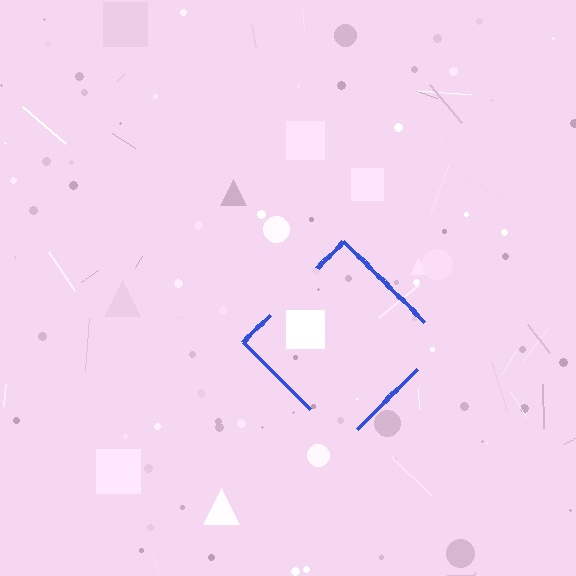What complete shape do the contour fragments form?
The contour fragments form a diamond.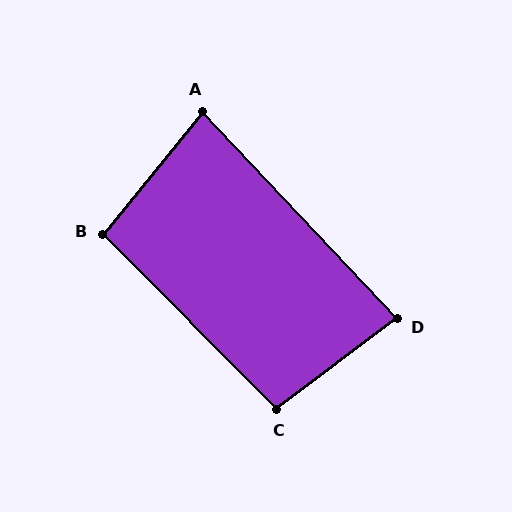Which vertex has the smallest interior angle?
A, at approximately 82 degrees.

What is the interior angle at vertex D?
Approximately 84 degrees (acute).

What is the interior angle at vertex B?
Approximately 96 degrees (obtuse).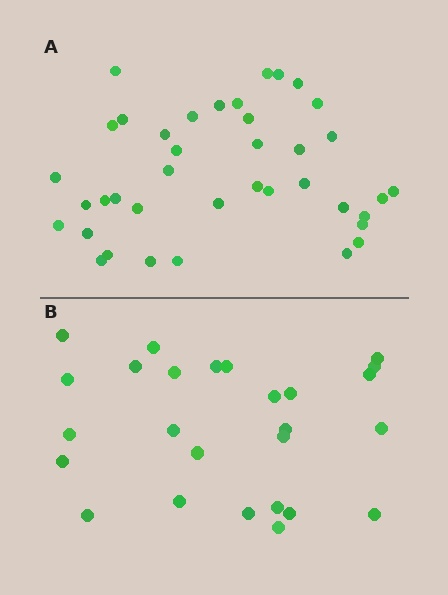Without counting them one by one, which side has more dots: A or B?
Region A (the top region) has more dots.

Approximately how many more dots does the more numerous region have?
Region A has approximately 15 more dots than region B.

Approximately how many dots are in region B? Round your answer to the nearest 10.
About 30 dots. (The exact count is 26, which rounds to 30.)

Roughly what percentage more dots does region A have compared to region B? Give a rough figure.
About 50% more.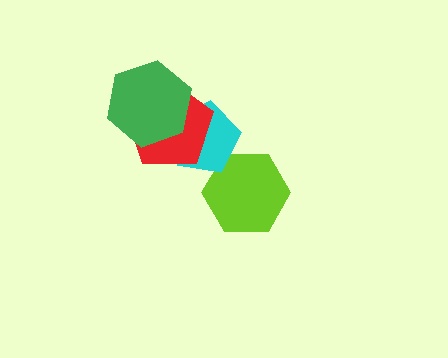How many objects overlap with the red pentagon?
2 objects overlap with the red pentagon.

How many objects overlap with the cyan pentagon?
3 objects overlap with the cyan pentagon.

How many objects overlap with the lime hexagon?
1 object overlaps with the lime hexagon.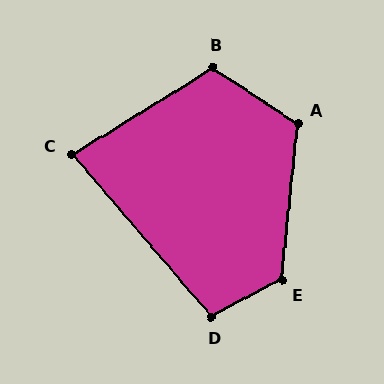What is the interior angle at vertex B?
Approximately 115 degrees (obtuse).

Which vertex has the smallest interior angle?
C, at approximately 81 degrees.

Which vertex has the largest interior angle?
E, at approximately 123 degrees.